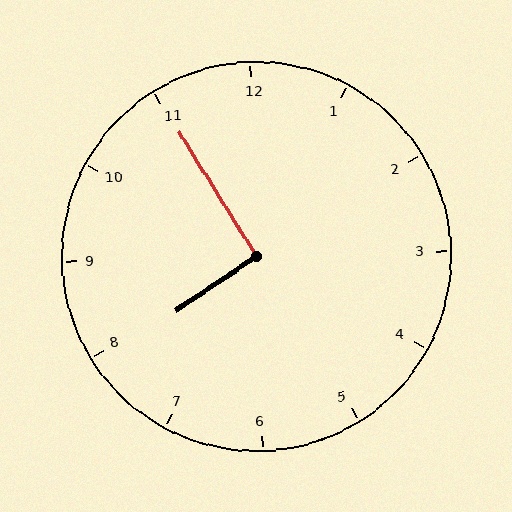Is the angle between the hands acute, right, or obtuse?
It is right.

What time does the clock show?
7:55.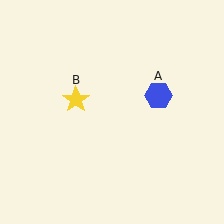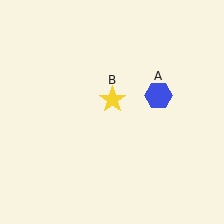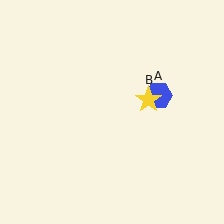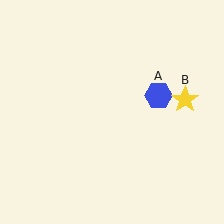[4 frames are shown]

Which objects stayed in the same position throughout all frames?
Blue hexagon (object A) remained stationary.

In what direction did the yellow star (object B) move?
The yellow star (object B) moved right.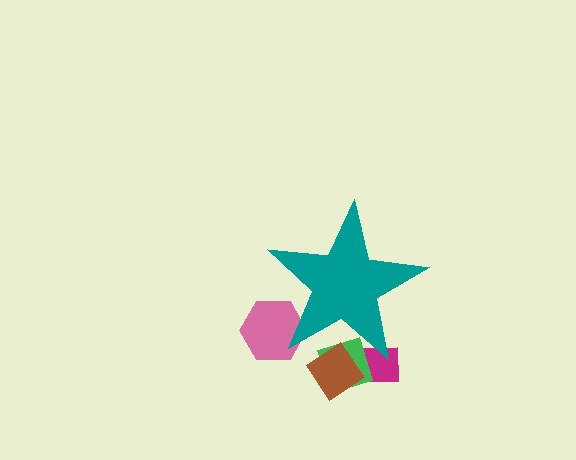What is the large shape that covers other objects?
A teal star.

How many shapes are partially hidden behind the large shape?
4 shapes are partially hidden.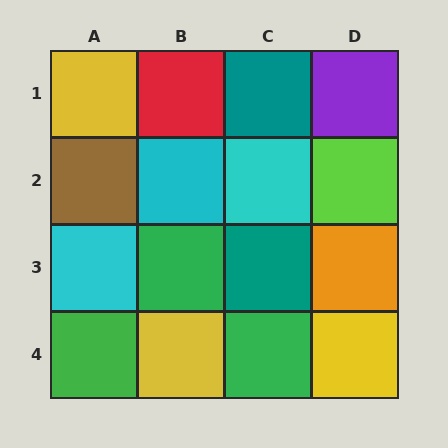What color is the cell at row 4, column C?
Green.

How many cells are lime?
1 cell is lime.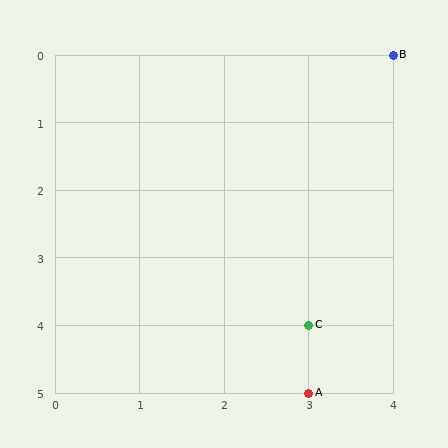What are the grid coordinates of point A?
Point A is at grid coordinates (3, 5).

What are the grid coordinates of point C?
Point C is at grid coordinates (3, 4).